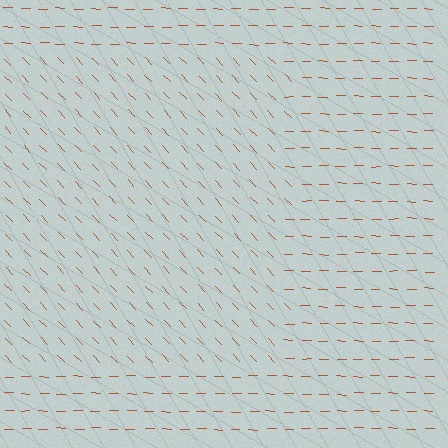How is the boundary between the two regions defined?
The boundary is defined purely by a change in line orientation (approximately 45 degrees difference). All lines are the same color and thickness.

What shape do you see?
I see a rectangle.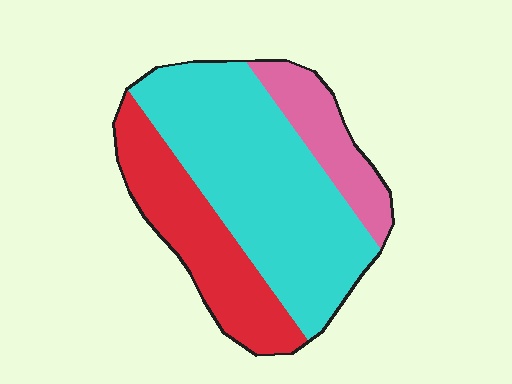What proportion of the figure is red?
Red covers roughly 30% of the figure.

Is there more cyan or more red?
Cyan.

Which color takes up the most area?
Cyan, at roughly 55%.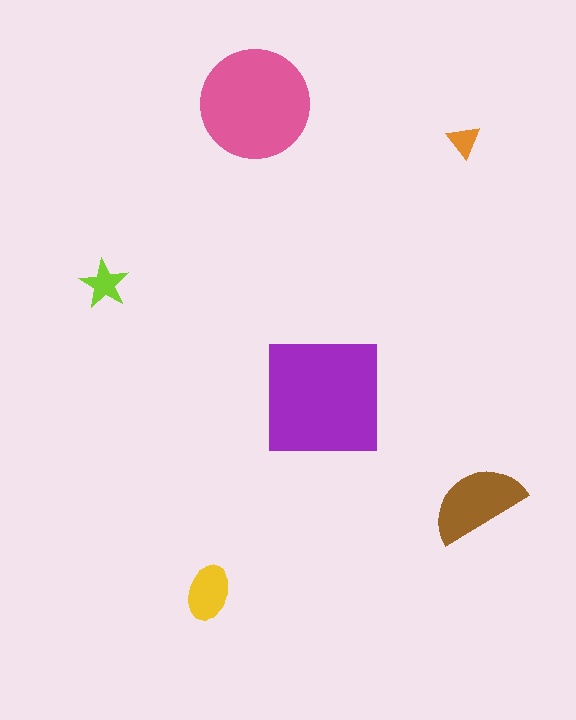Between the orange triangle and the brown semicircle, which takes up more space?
The brown semicircle.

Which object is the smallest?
The orange triangle.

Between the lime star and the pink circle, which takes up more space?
The pink circle.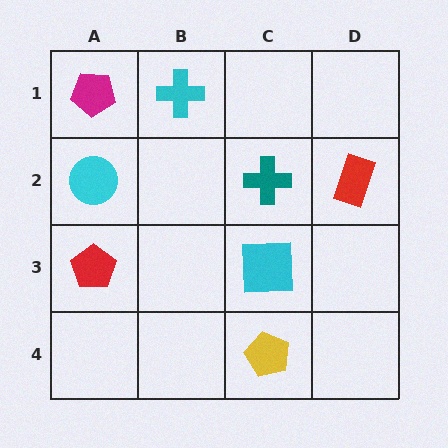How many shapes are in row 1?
2 shapes.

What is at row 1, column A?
A magenta pentagon.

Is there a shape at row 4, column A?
No, that cell is empty.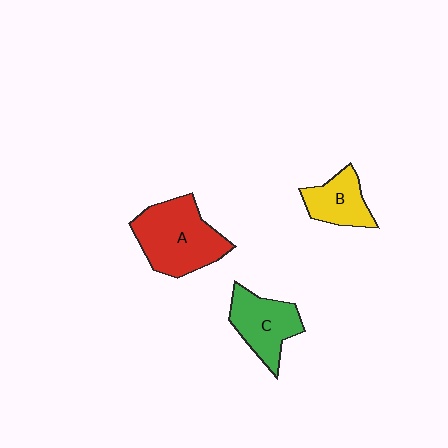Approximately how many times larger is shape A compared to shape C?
Approximately 1.4 times.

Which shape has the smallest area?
Shape B (yellow).